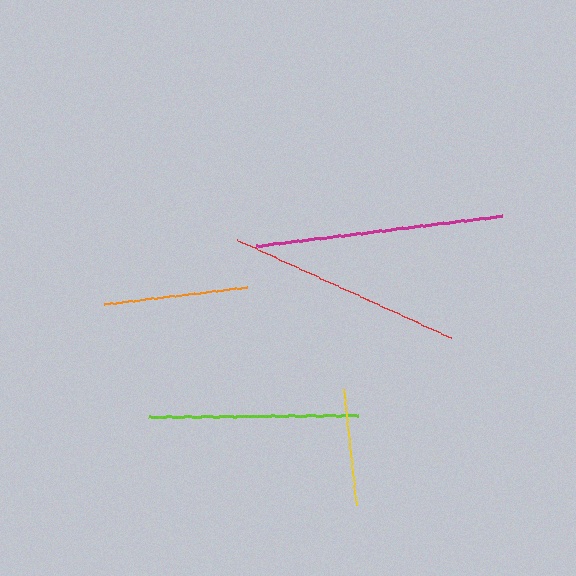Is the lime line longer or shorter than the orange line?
The lime line is longer than the orange line.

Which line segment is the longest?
The magenta line is the longest at approximately 247 pixels.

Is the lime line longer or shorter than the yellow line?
The lime line is longer than the yellow line.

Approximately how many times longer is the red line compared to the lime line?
The red line is approximately 1.1 times the length of the lime line.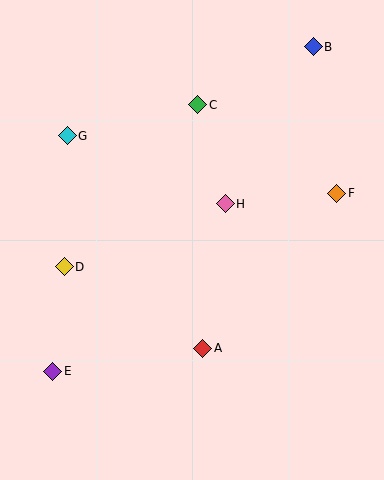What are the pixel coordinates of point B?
Point B is at (313, 47).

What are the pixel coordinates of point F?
Point F is at (337, 193).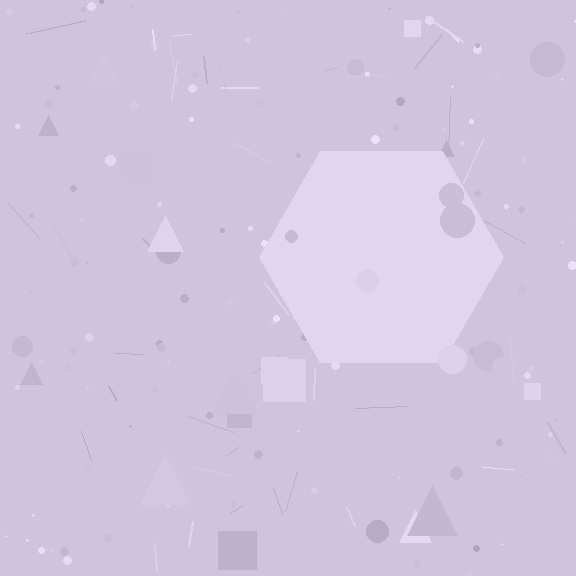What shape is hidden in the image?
A hexagon is hidden in the image.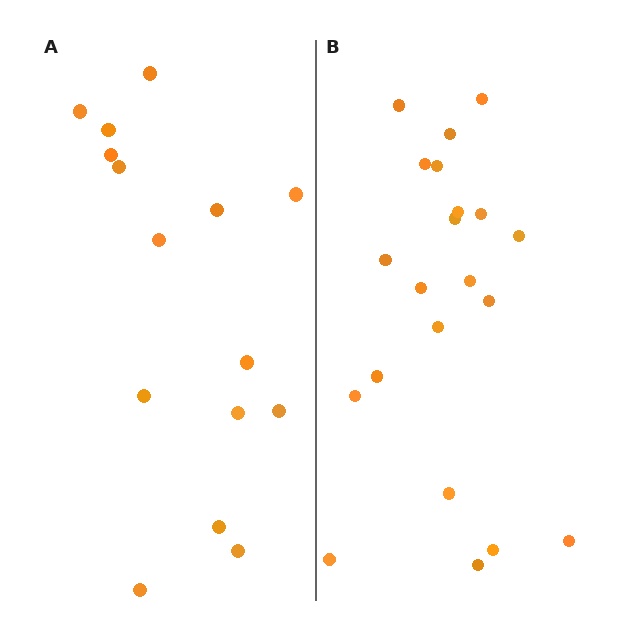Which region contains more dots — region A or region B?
Region B (the right region) has more dots.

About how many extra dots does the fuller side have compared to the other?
Region B has about 6 more dots than region A.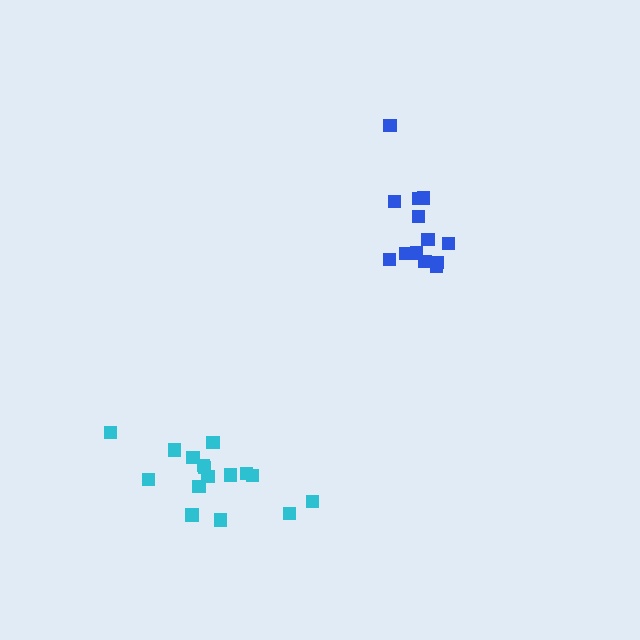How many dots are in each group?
Group 1: 13 dots, Group 2: 16 dots (29 total).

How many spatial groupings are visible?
There are 2 spatial groupings.